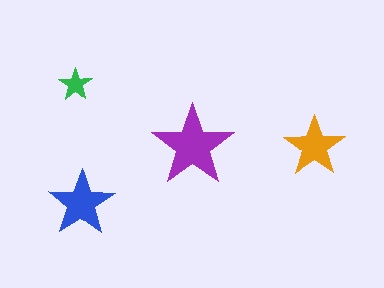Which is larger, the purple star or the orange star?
The purple one.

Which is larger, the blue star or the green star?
The blue one.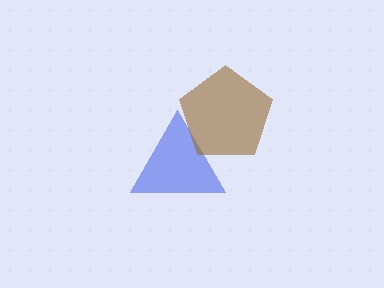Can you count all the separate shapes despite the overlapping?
Yes, there are 2 separate shapes.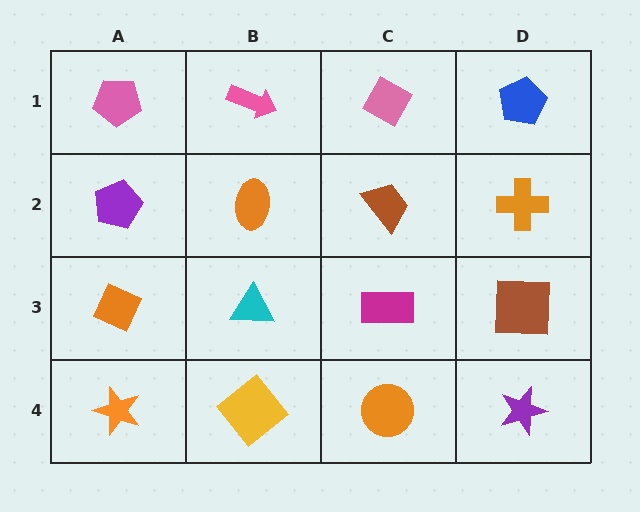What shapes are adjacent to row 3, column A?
A purple pentagon (row 2, column A), an orange star (row 4, column A), a cyan triangle (row 3, column B).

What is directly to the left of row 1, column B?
A pink pentagon.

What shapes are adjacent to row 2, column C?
A pink diamond (row 1, column C), a magenta rectangle (row 3, column C), an orange ellipse (row 2, column B), an orange cross (row 2, column D).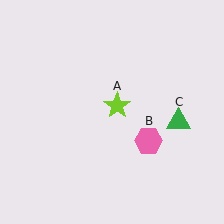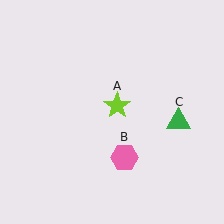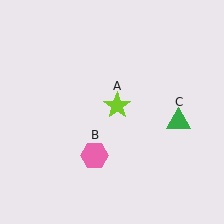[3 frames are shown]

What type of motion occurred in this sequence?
The pink hexagon (object B) rotated clockwise around the center of the scene.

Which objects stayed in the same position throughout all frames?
Lime star (object A) and green triangle (object C) remained stationary.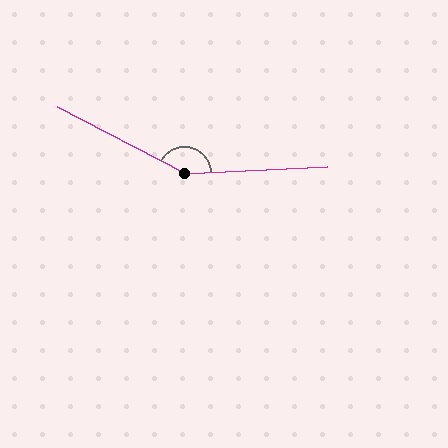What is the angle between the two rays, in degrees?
Approximately 150 degrees.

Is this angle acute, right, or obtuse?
It is obtuse.